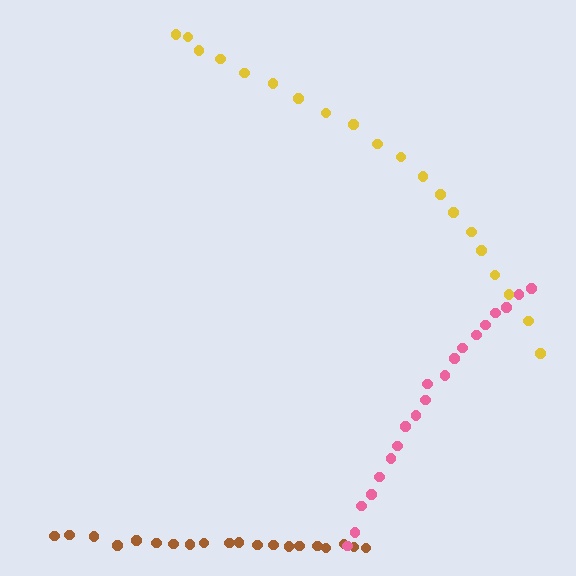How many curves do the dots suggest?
There are 3 distinct paths.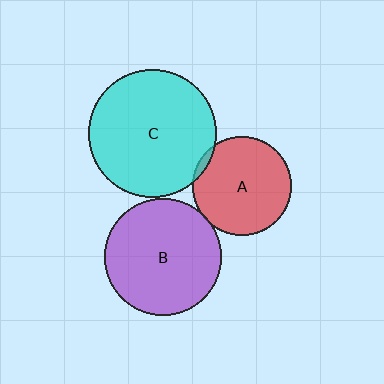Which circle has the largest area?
Circle C (cyan).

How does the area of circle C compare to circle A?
Approximately 1.7 times.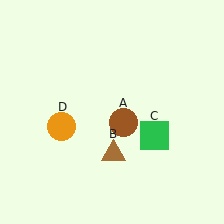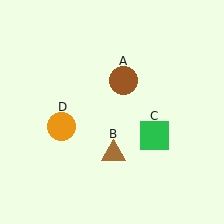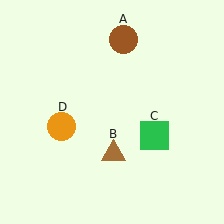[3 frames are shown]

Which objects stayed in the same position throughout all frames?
Brown triangle (object B) and green square (object C) and orange circle (object D) remained stationary.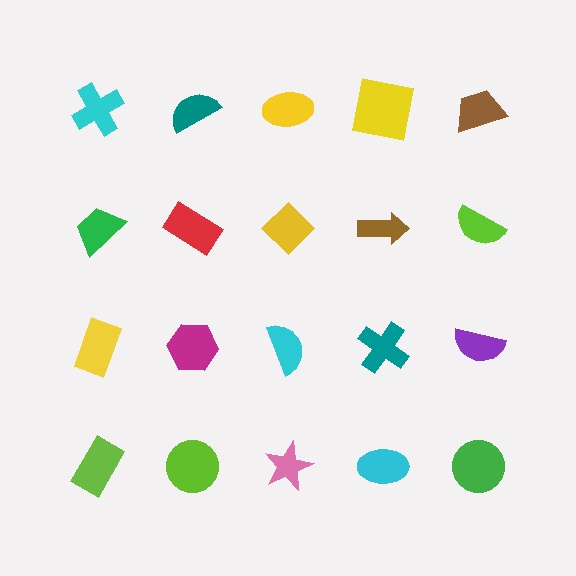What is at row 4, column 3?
A pink star.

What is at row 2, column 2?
A red rectangle.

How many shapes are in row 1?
5 shapes.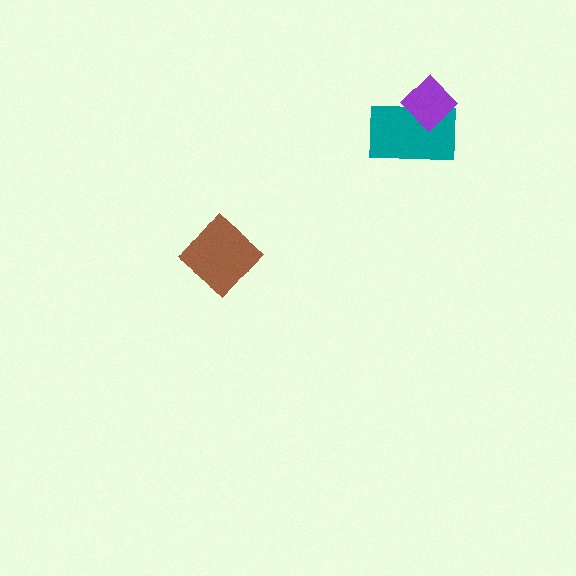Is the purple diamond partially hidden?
No, no other shape covers it.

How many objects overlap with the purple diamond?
1 object overlaps with the purple diamond.